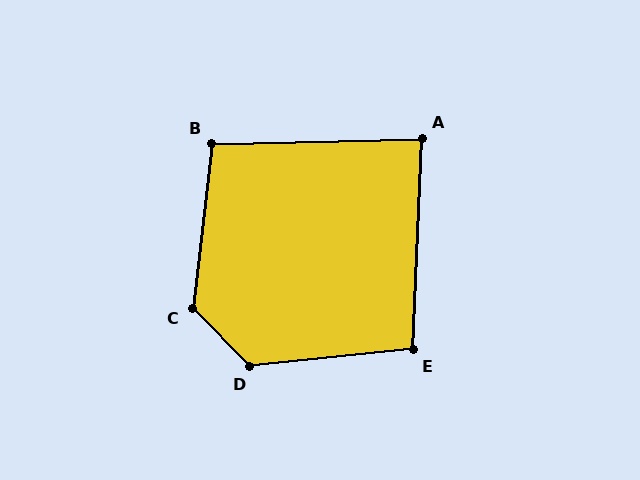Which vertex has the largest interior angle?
D, at approximately 129 degrees.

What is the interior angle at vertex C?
Approximately 129 degrees (obtuse).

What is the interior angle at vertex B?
Approximately 98 degrees (obtuse).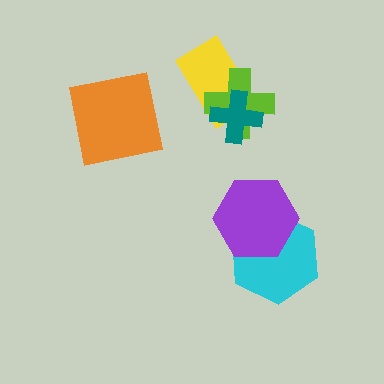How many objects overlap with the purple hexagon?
1 object overlaps with the purple hexagon.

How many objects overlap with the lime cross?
2 objects overlap with the lime cross.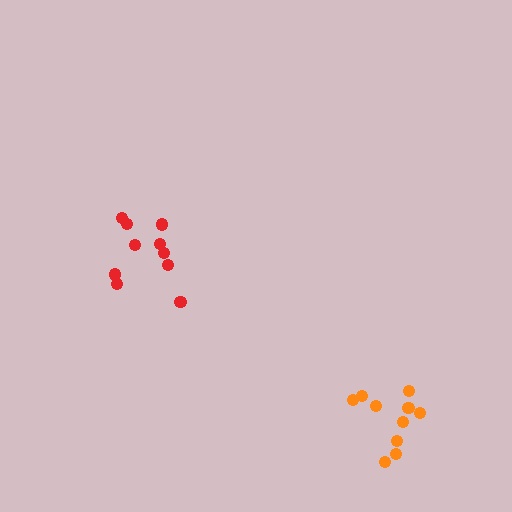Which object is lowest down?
The orange cluster is bottommost.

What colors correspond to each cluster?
The clusters are colored: red, orange.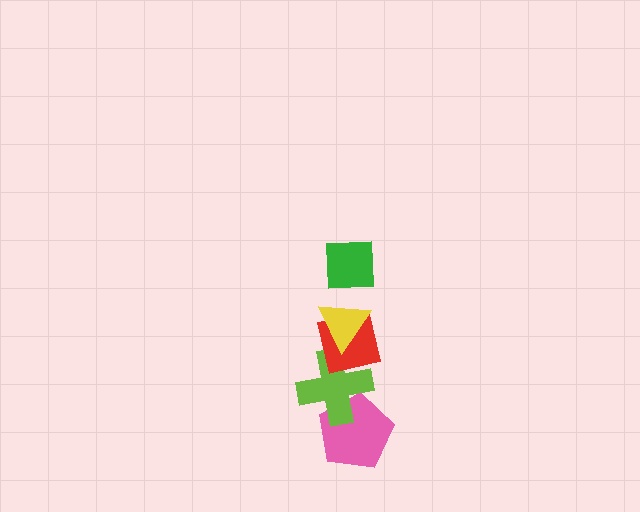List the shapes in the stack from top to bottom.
From top to bottom: the green square, the yellow triangle, the red square, the lime cross, the pink pentagon.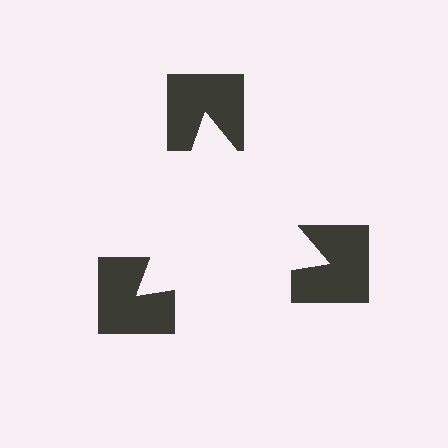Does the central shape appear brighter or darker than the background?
It typically appears slightly brighter than the background, even though no actual brightness change is drawn.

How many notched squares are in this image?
There are 3 — one at each vertex of the illusory triangle.